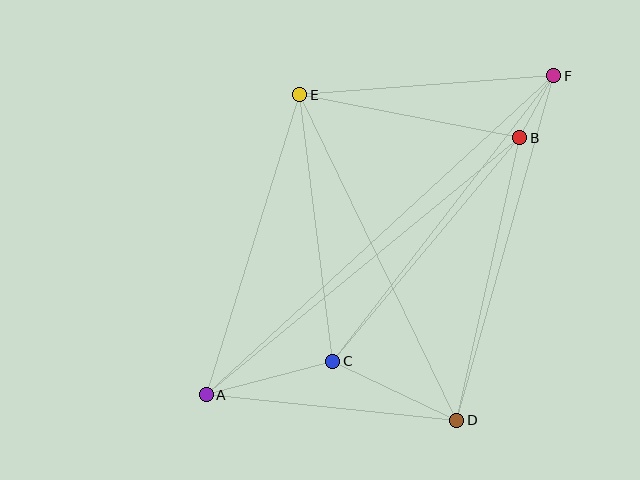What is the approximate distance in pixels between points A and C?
The distance between A and C is approximately 131 pixels.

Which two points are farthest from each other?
Points A and F are farthest from each other.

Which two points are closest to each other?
Points B and F are closest to each other.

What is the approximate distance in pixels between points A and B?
The distance between A and B is approximately 406 pixels.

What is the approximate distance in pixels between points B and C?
The distance between B and C is approximately 292 pixels.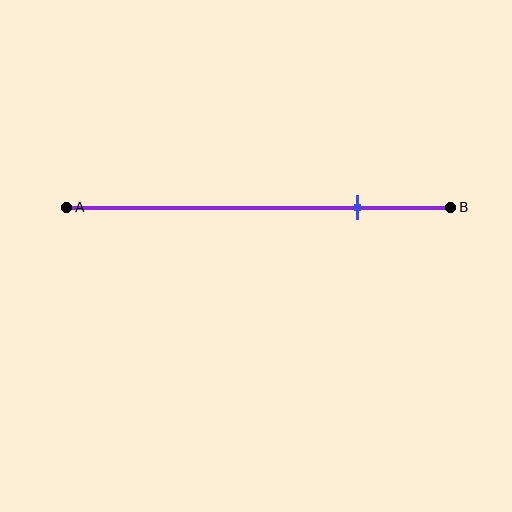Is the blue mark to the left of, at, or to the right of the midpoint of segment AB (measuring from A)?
The blue mark is to the right of the midpoint of segment AB.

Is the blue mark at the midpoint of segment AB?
No, the mark is at about 75% from A, not at the 50% midpoint.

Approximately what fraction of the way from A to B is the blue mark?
The blue mark is approximately 75% of the way from A to B.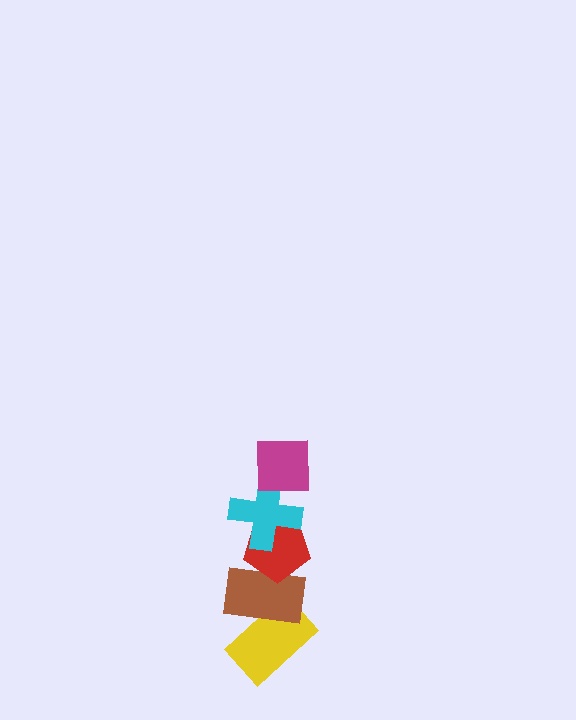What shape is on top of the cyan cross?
The magenta square is on top of the cyan cross.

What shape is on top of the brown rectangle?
The red pentagon is on top of the brown rectangle.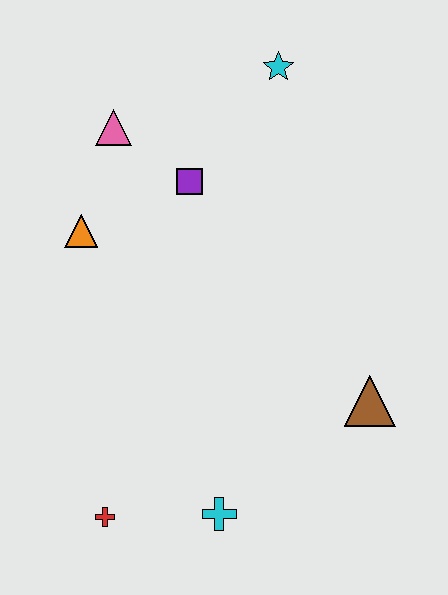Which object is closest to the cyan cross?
The red cross is closest to the cyan cross.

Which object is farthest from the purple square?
The red cross is farthest from the purple square.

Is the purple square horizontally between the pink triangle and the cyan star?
Yes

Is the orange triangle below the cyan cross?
No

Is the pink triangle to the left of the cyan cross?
Yes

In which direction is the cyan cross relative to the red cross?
The cyan cross is to the right of the red cross.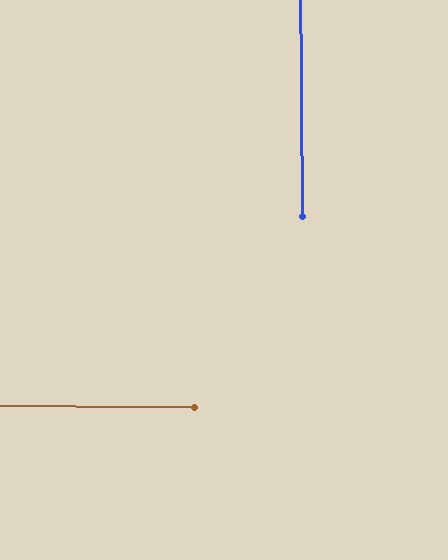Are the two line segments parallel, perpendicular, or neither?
Perpendicular — they meet at approximately 89°.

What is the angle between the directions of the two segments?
Approximately 89 degrees.